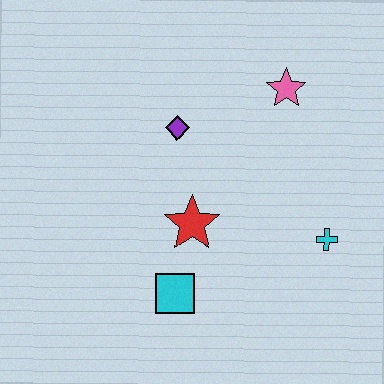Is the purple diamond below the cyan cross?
No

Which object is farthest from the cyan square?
The pink star is farthest from the cyan square.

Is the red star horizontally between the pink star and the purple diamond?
Yes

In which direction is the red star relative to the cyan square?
The red star is above the cyan square.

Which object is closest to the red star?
The cyan square is closest to the red star.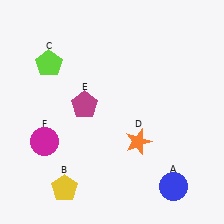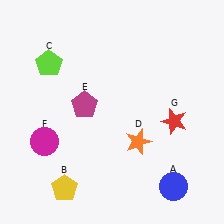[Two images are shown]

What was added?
A red star (G) was added in Image 2.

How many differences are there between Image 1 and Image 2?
There is 1 difference between the two images.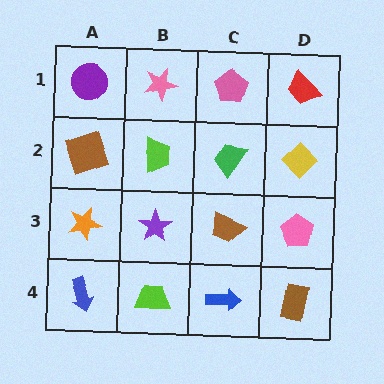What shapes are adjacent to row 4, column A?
An orange star (row 3, column A), a lime trapezoid (row 4, column B).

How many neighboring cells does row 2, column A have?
3.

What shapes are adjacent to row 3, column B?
A lime trapezoid (row 2, column B), a lime trapezoid (row 4, column B), an orange star (row 3, column A), a brown trapezoid (row 3, column C).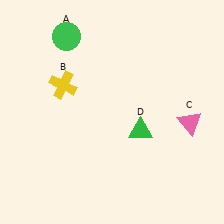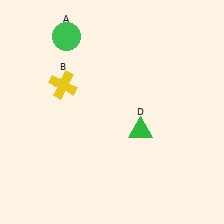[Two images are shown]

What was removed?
The pink triangle (C) was removed in Image 2.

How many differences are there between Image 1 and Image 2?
There is 1 difference between the two images.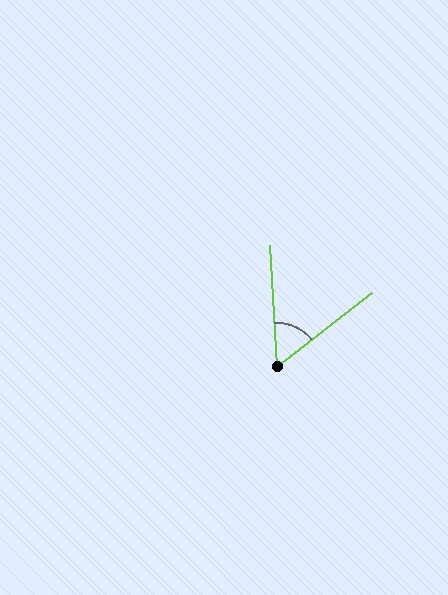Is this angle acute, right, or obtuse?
It is acute.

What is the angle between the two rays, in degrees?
Approximately 55 degrees.